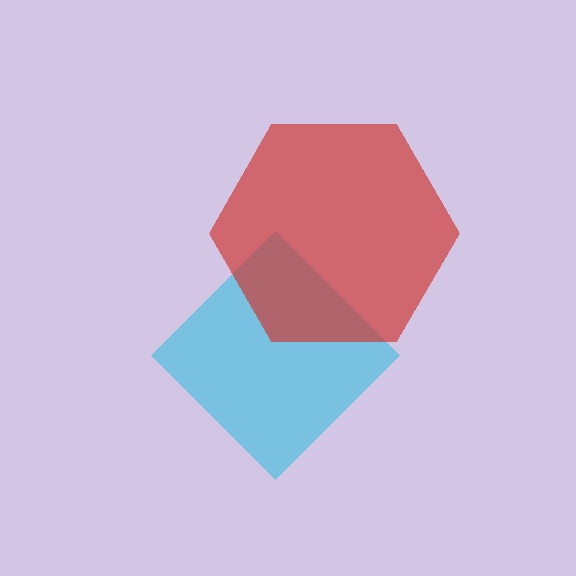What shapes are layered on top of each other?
The layered shapes are: a cyan diamond, a red hexagon.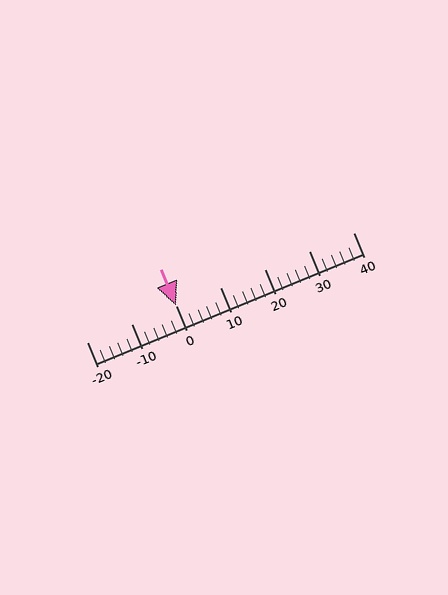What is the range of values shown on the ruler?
The ruler shows values from -20 to 40.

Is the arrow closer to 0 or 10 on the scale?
The arrow is closer to 0.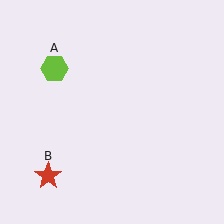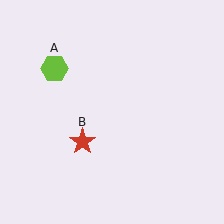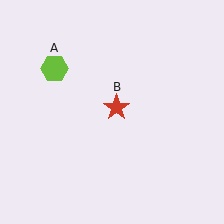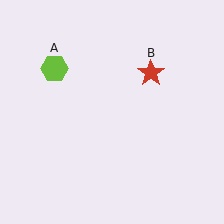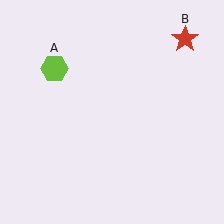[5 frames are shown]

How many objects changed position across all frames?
1 object changed position: red star (object B).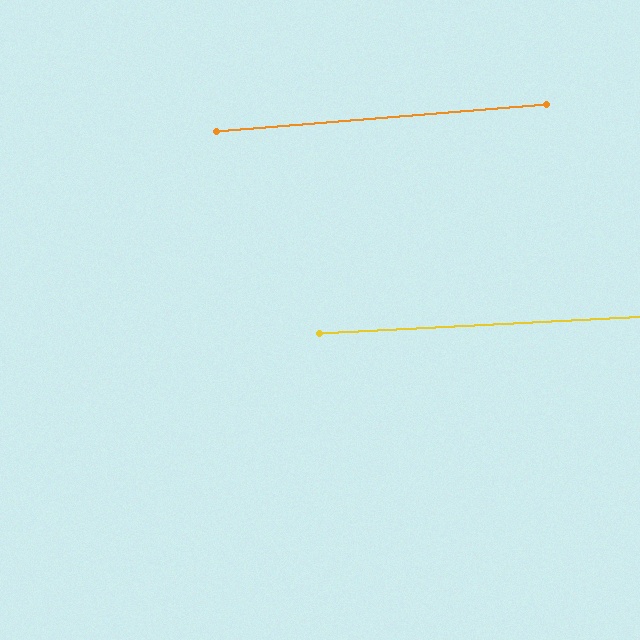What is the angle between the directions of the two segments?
Approximately 2 degrees.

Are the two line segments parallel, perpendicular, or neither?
Parallel — their directions differ by only 1.7°.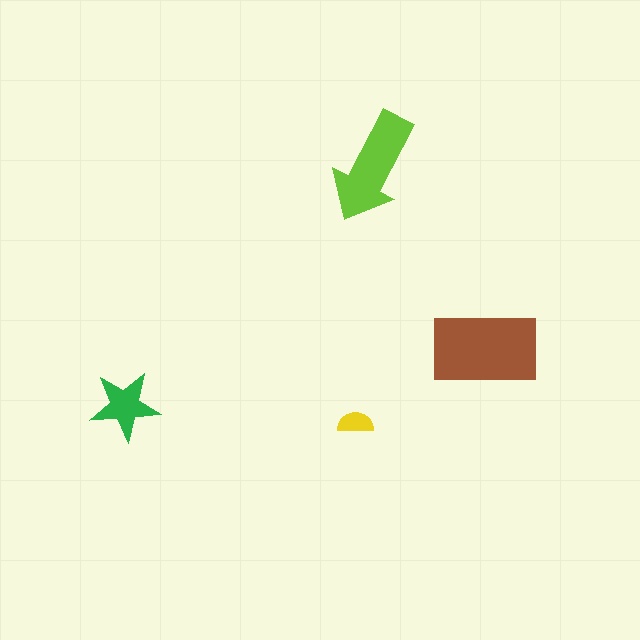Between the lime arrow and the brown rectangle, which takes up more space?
The brown rectangle.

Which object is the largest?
The brown rectangle.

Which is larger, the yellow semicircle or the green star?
The green star.